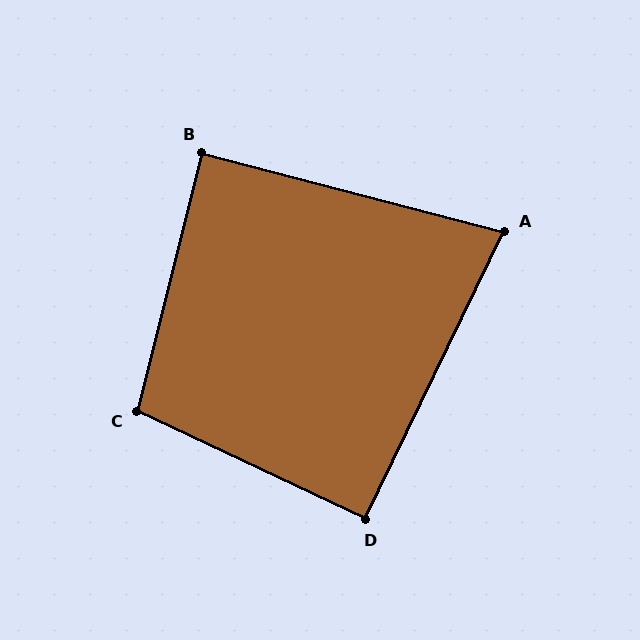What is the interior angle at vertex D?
Approximately 90 degrees (approximately right).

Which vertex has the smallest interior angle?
A, at approximately 79 degrees.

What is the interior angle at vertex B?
Approximately 90 degrees (approximately right).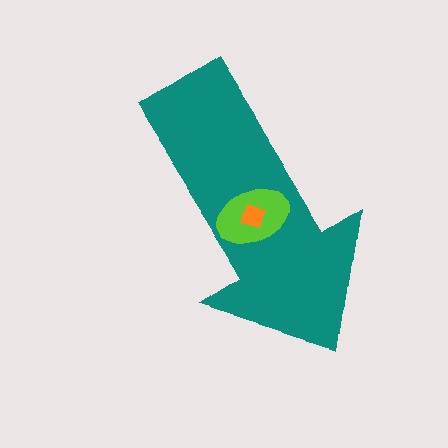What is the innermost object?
The orange square.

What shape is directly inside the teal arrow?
The lime ellipse.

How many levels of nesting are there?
3.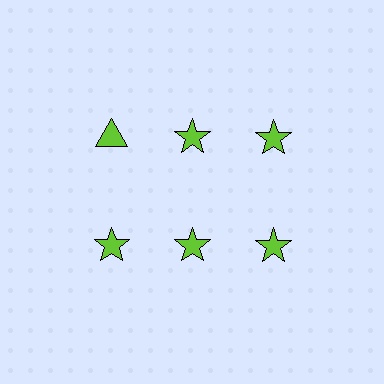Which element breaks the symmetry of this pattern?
The lime triangle in the top row, leftmost column breaks the symmetry. All other shapes are lime stars.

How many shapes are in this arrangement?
There are 6 shapes arranged in a grid pattern.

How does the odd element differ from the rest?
It has a different shape: triangle instead of star.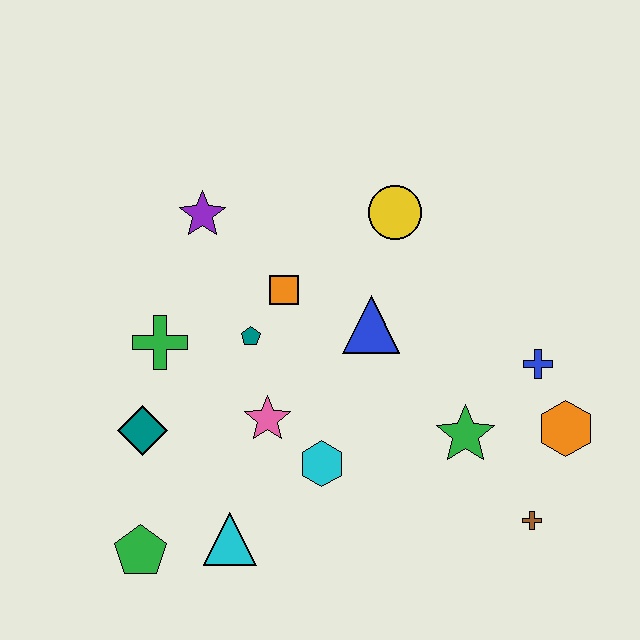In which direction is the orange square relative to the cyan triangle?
The orange square is above the cyan triangle.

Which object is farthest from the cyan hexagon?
The purple star is farthest from the cyan hexagon.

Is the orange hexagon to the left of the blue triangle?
No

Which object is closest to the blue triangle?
The orange square is closest to the blue triangle.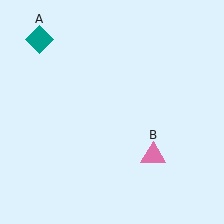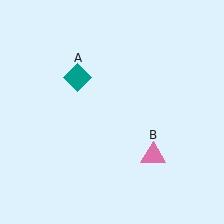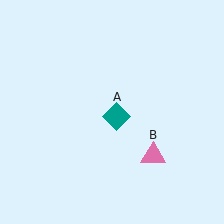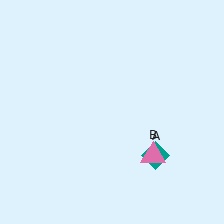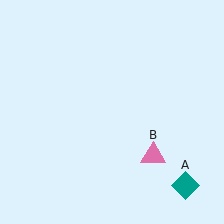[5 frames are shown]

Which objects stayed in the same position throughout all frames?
Pink triangle (object B) remained stationary.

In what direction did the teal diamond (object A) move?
The teal diamond (object A) moved down and to the right.